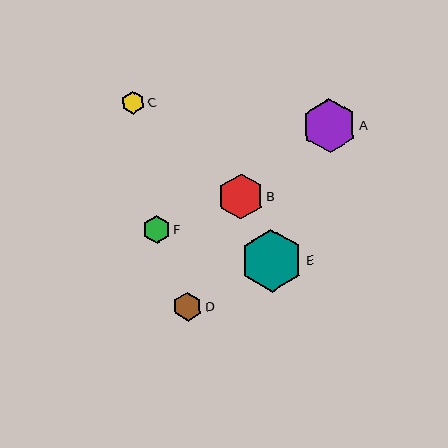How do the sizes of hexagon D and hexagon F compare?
Hexagon D and hexagon F are approximately the same size.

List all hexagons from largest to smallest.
From largest to smallest: E, A, B, D, F, C.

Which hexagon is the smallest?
Hexagon C is the smallest with a size of approximately 24 pixels.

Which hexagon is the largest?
Hexagon E is the largest with a size of approximately 62 pixels.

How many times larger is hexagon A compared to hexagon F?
Hexagon A is approximately 2.0 times the size of hexagon F.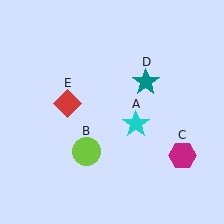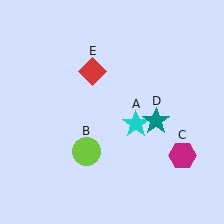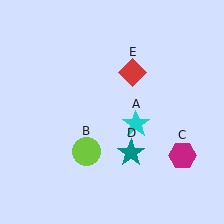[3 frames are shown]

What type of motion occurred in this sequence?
The teal star (object D), red diamond (object E) rotated clockwise around the center of the scene.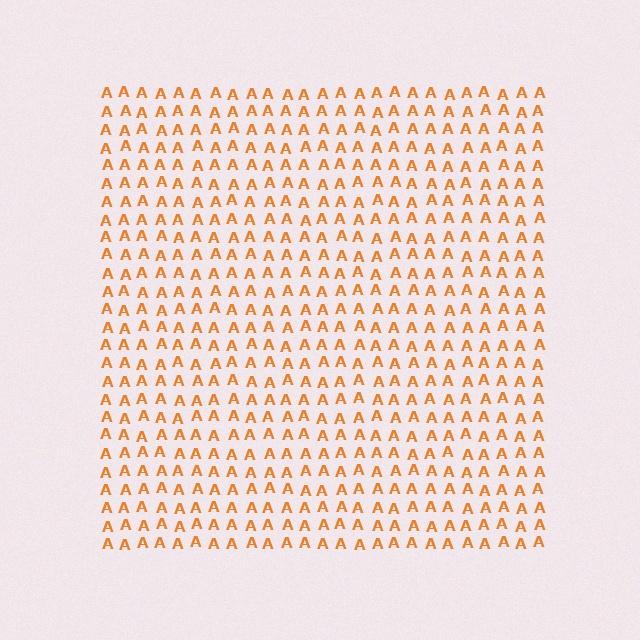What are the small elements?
The small elements are letter A's.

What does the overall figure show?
The overall figure shows a square.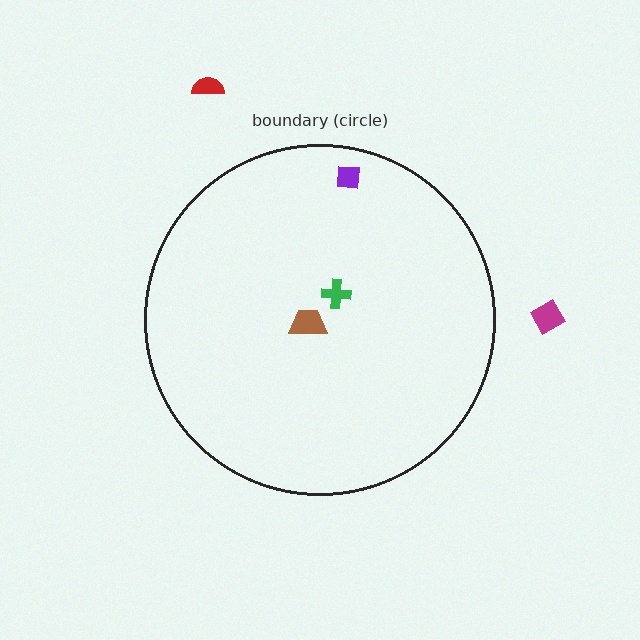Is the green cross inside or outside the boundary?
Inside.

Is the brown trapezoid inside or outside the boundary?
Inside.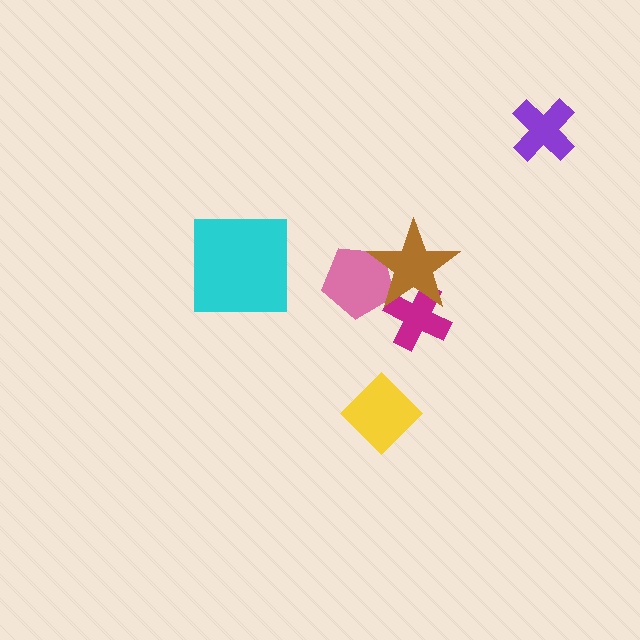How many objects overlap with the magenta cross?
1 object overlaps with the magenta cross.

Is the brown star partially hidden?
No, no other shape covers it.